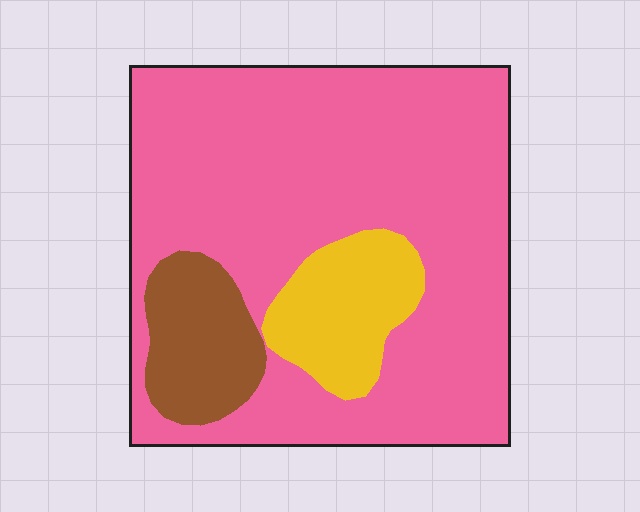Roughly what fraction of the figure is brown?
Brown takes up about one eighth (1/8) of the figure.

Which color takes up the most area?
Pink, at roughly 75%.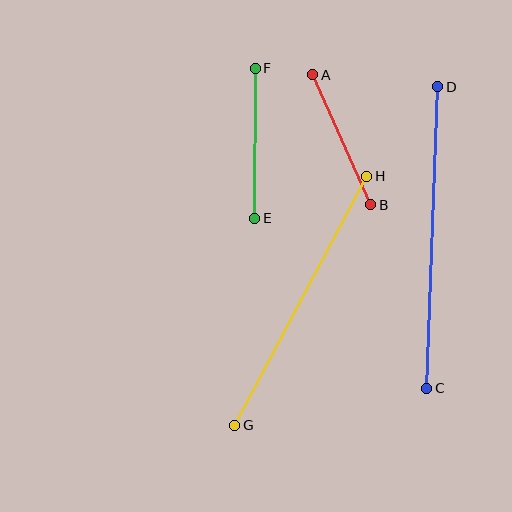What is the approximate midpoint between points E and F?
The midpoint is at approximately (255, 143) pixels.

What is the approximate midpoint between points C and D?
The midpoint is at approximately (432, 238) pixels.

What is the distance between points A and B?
The distance is approximately 143 pixels.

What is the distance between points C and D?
The distance is approximately 302 pixels.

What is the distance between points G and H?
The distance is approximately 282 pixels.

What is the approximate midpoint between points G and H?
The midpoint is at approximately (301, 301) pixels.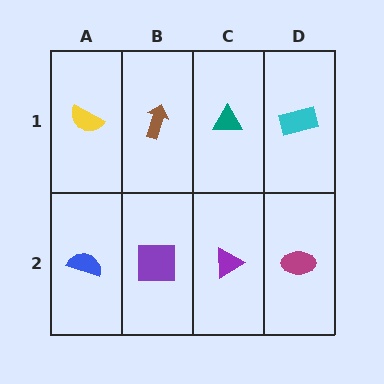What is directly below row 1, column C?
A purple triangle.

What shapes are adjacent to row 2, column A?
A yellow semicircle (row 1, column A), a purple square (row 2, column B).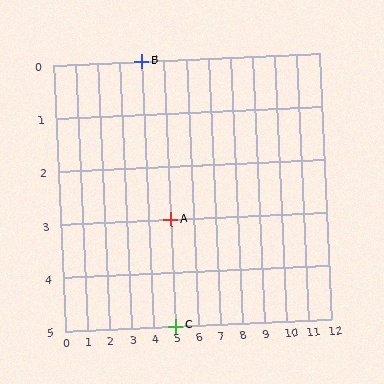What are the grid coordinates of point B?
Point B is at grid coordinates (4, 0).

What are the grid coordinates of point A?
Point A is at grid coordinates (5, 3).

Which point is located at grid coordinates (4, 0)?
Point B is at (4, 0).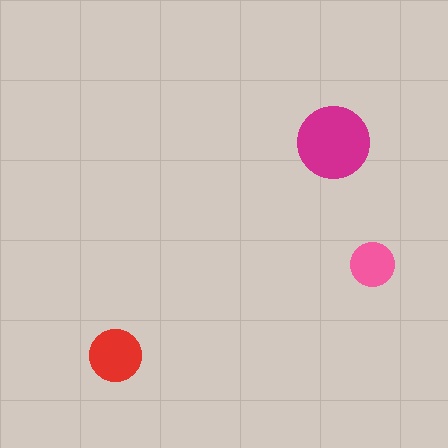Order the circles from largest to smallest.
the magenta one, the red one, the pink one.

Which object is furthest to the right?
The pink circle is rightmost.